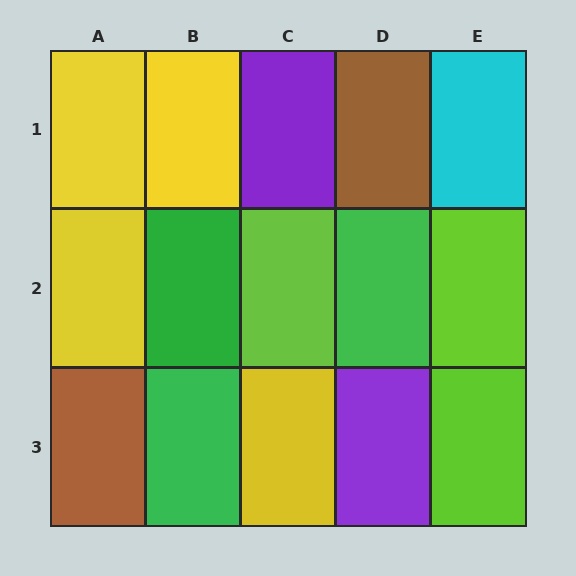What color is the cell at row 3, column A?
Brown.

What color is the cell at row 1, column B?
Yellow.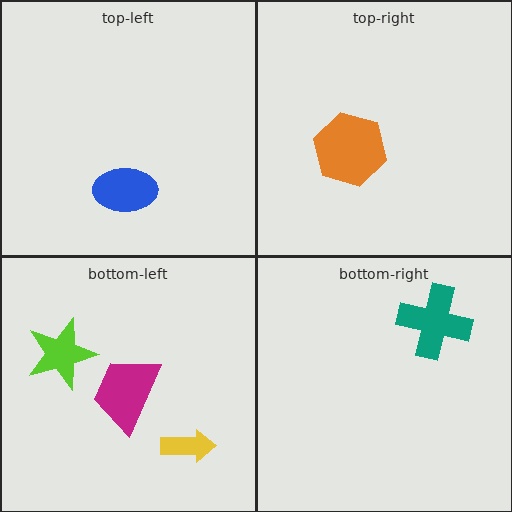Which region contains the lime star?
The bottom-left region.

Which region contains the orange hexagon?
The top-right region.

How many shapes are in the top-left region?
1.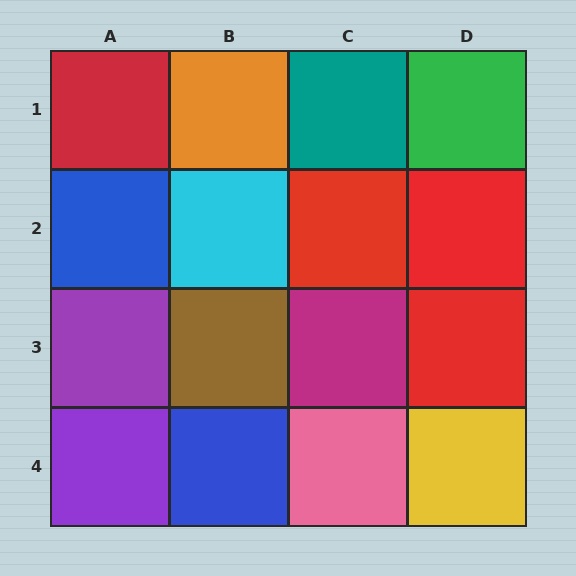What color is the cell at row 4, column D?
Yellow.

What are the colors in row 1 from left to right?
Red, orange, teal, green.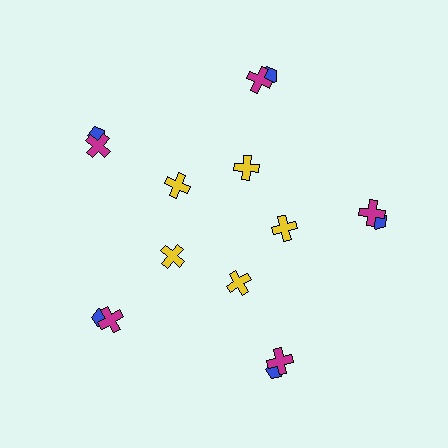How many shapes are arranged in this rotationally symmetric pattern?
There are 15 shapes, arranged in 5 groups of 3.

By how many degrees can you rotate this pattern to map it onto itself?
The pattern maps onto itself every 72 degrees of rotation.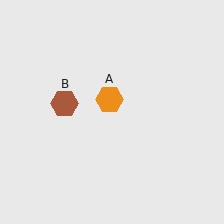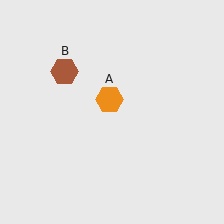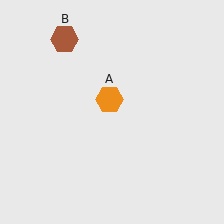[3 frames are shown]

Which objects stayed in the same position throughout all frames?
Orange hexagon (object A) remained stationary.